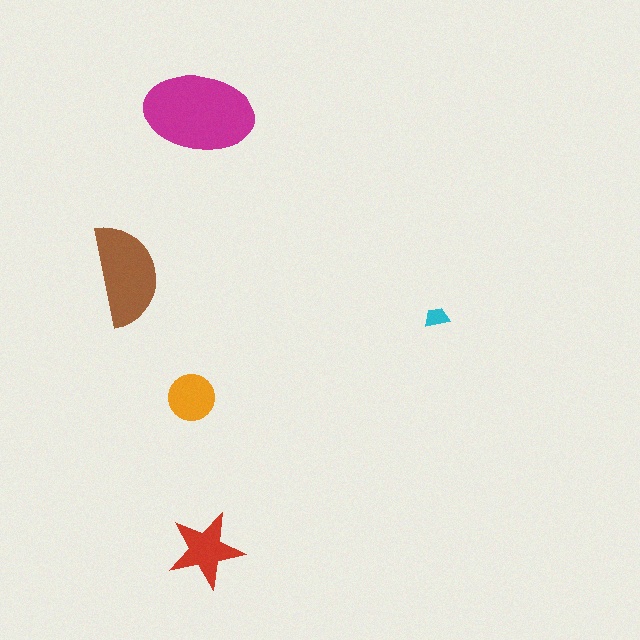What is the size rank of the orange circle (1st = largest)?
4th.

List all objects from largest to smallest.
The magenta ellipse, the brown semicircle, the red star, the orange circle, the cyan trapezoid.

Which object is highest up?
The magenta ellipse is topmost.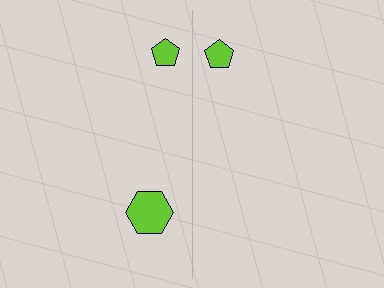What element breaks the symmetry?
A lime hexagon is missing from the right side.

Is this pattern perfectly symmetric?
No, the pattern is not perfectly symmetric. A lime hexagon is missing from the right side.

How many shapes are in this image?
There are 3 shapes in this image.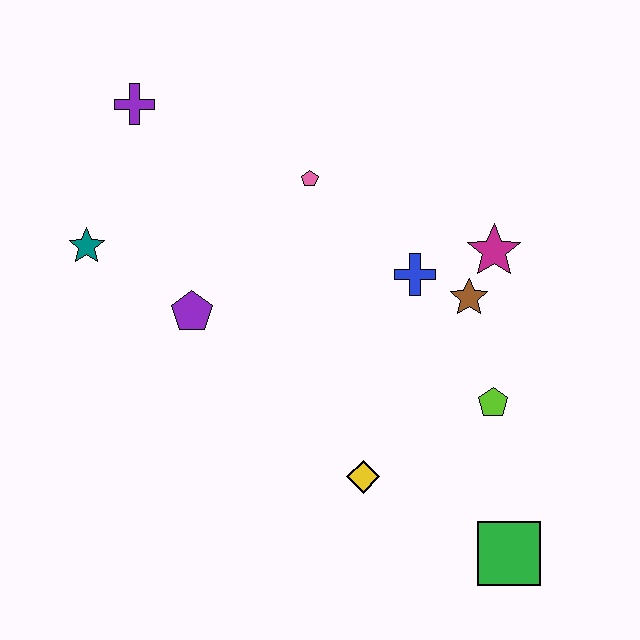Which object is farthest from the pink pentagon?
The green square is farthest from the pink pentagon.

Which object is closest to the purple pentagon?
The teal star is closest to the purple pentagon.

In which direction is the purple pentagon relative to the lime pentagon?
The purple pentagon is to the left of the lime pentagon.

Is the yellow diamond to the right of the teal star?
Yes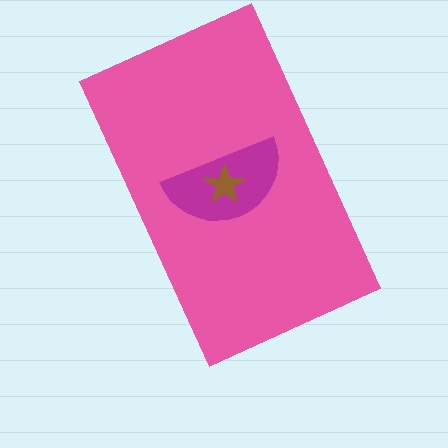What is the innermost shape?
The brown star.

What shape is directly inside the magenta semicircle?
The brown star.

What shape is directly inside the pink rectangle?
The magenta semicircle.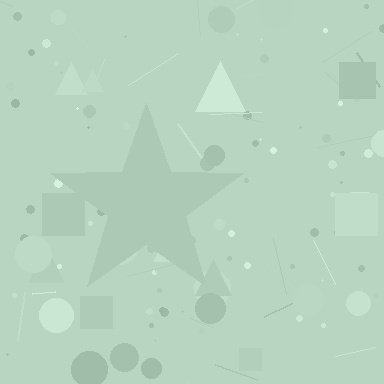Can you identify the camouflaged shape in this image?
The camouflaged shape is a star.